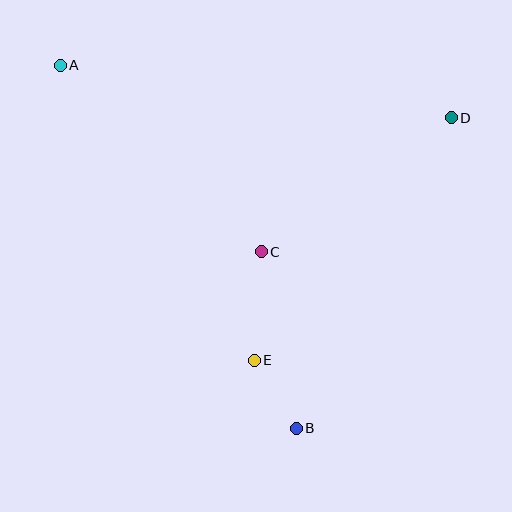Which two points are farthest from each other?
Points A and B are farthest from each other.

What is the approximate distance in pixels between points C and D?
The distance between C and D is approximately 233 pixels.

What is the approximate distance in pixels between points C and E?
The distance between C and E is approximately 109 pixels.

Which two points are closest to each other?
Points B and E are closest to each other.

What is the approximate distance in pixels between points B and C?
The distance between B and C is approximately 180 pixels.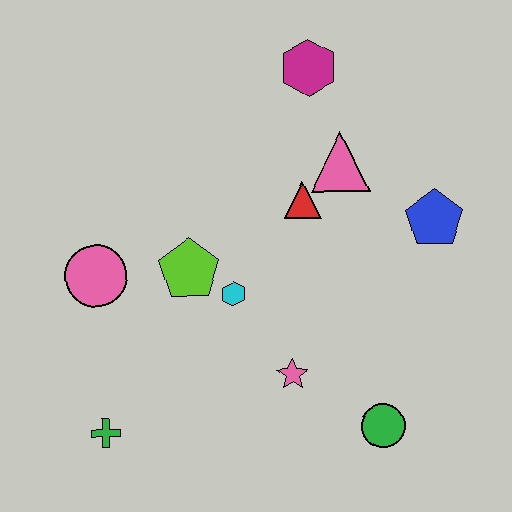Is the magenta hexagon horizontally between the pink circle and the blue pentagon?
Yes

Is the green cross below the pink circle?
Yes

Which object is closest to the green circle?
The pink star is closest to the green circle.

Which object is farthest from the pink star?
The magenta hexagon is farthest from the pink star.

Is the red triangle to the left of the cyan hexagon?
No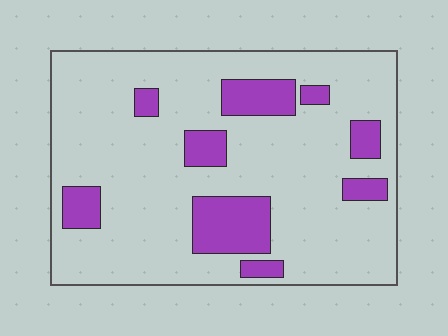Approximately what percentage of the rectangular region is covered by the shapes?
Approximately 20%.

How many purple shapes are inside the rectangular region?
9.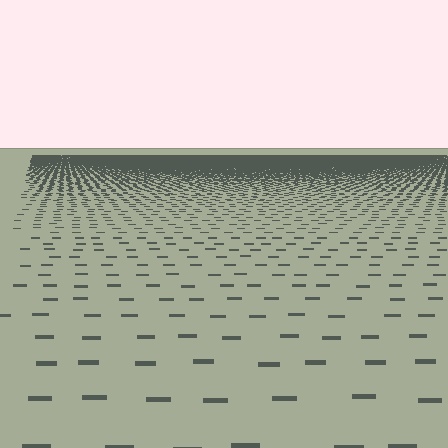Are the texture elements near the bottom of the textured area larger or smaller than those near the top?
Larger. Near the bottom, elements are closer to the viewer and appear at a bigger on-screen size.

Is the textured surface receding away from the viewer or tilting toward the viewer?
The surface is receding away from the viewer. Texture elements get smaller and denser toward the top.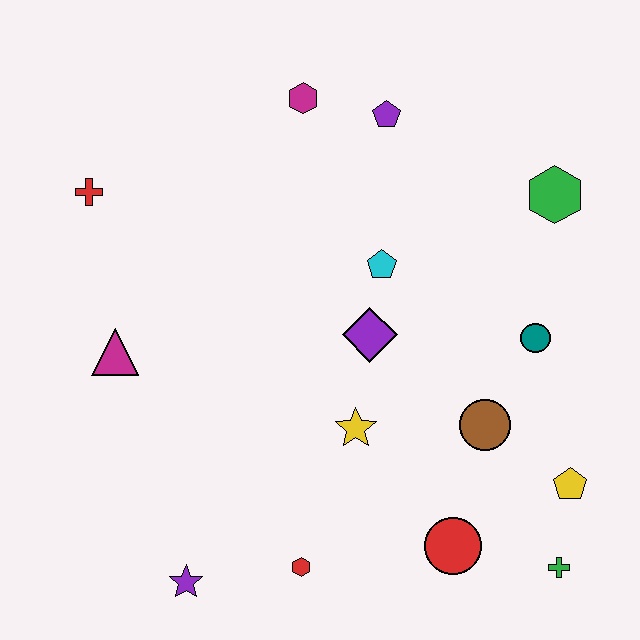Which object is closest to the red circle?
The green cross is closest to the red circle.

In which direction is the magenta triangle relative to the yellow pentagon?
The magenta triangle is to the left of the yellow pentagon.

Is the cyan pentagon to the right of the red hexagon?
Yes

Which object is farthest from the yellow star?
The red cross is farthest from the yellow star.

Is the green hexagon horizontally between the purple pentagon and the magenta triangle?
No